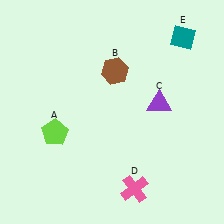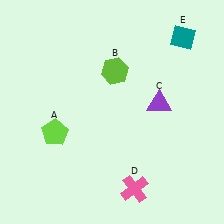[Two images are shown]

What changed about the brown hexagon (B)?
In Image 1, B is brown. In Image 2, it changed to lime.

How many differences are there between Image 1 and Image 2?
There is 1 difference between the two images.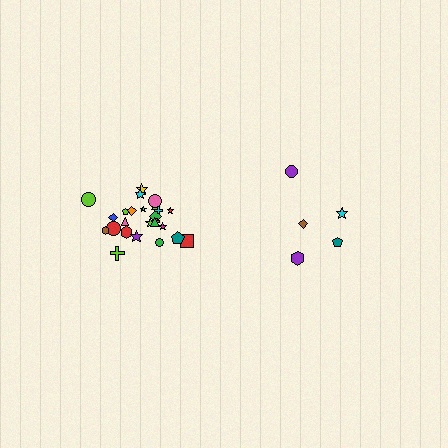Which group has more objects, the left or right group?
The left group.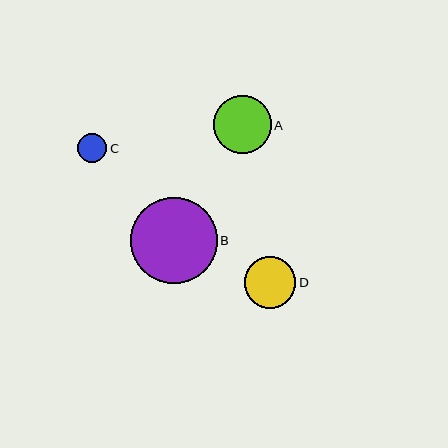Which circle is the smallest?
Circle C is the smallest with a size of approximately 30 pixels.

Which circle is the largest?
Circle B is the largest with a size of approximately 86 pixels.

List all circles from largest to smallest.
From largest to smallest: B, A, D, C.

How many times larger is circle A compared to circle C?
Circle A is approximately 2.0 times the size of circle C.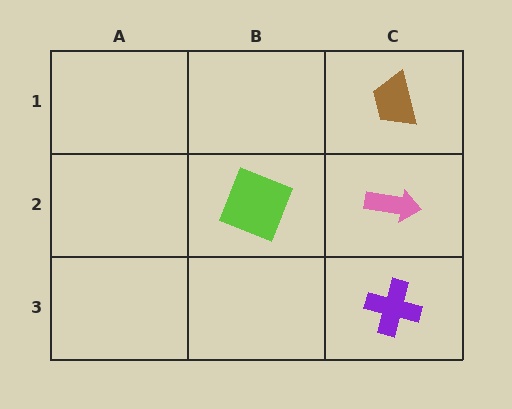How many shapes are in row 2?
2 shapes.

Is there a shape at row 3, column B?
No, that cell is empty.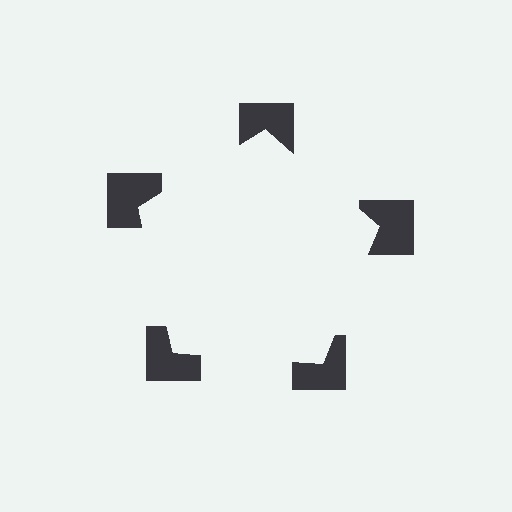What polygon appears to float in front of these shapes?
An illusory pentagon — its edges are inferred from the aligned wedge cuts in the notched squares, not physically drawn.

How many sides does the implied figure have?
5 sides.